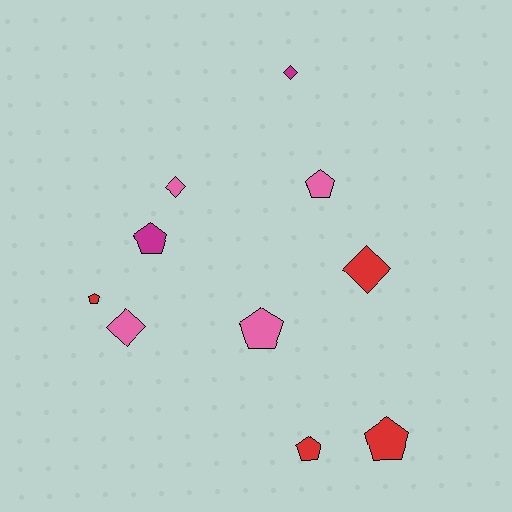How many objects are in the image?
There are 10 objects.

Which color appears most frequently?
Red, with 4 objects.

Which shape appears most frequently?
Pentagon, with 6 objects.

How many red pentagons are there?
There are 3 red pentagons.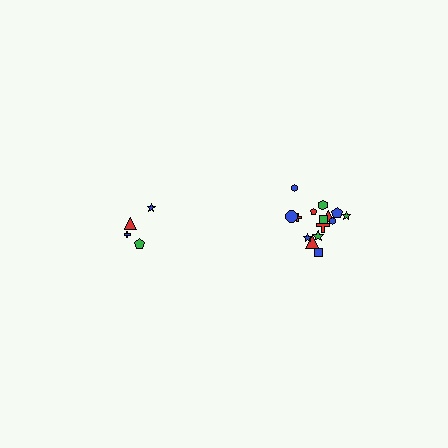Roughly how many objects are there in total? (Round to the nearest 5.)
Roughly 20 objects in total.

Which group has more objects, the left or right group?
The right group.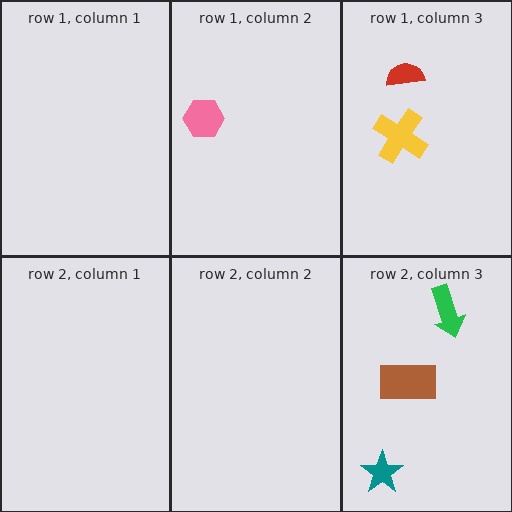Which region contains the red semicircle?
The row 1, column 3 region.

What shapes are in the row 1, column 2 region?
The pink hexagon.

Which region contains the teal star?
The row 2, column 3 region.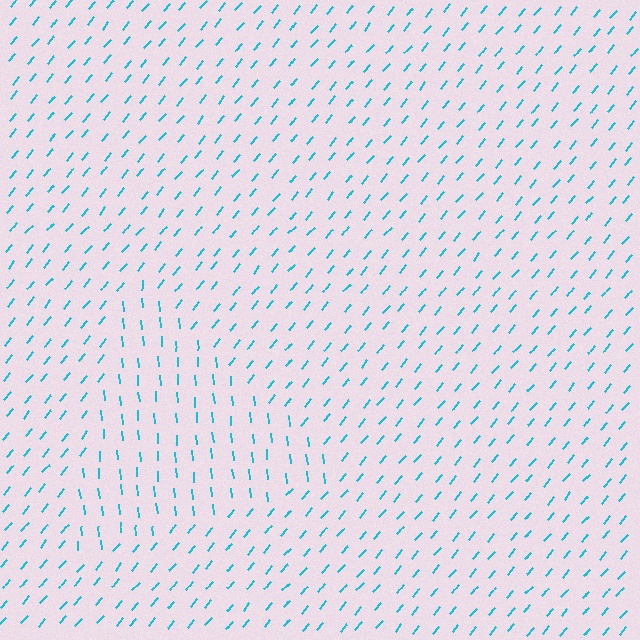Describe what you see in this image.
The image is filled with small cyan line segments. A triangle region in the image has lines oriented differently from the surrounding lines, creating a visible texture boundary.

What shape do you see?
I see a triangle.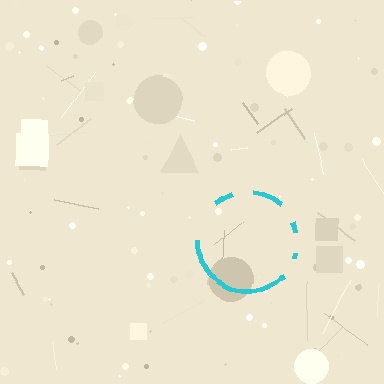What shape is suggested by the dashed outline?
The dashed outline suggests a circle.